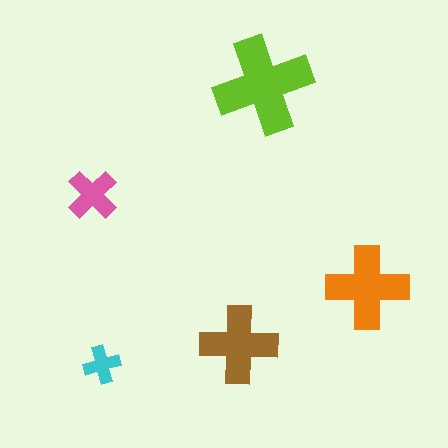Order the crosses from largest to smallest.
the lime one, the orange one, the brown one, the pink one, the cyan one.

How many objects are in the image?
There are 5 objects in the image.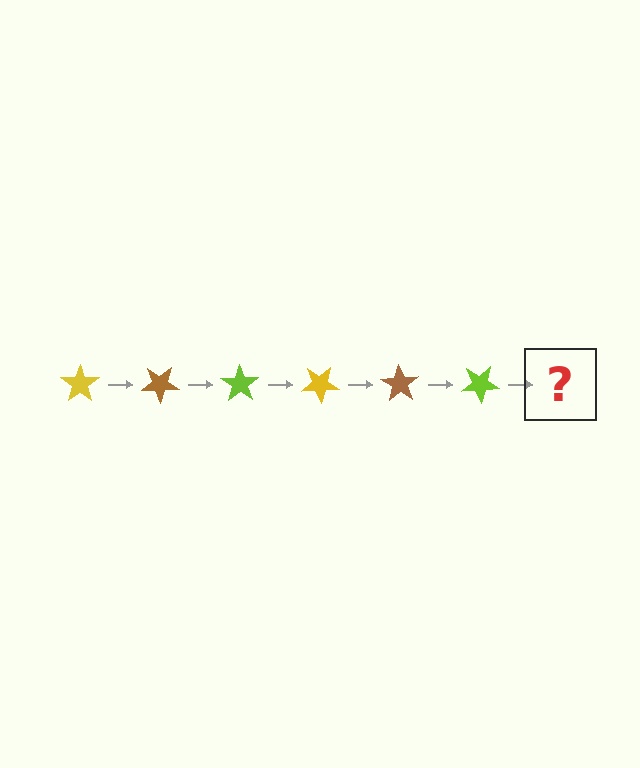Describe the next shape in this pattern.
It should be a yellow star, rotated 210 degrees from the start.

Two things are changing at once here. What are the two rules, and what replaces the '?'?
The two rules are that it rotates 35 degrees each step and the color cycles through yellow, brown, and lime. The '?' should be a yellow star, rotated 210 degrees from the start.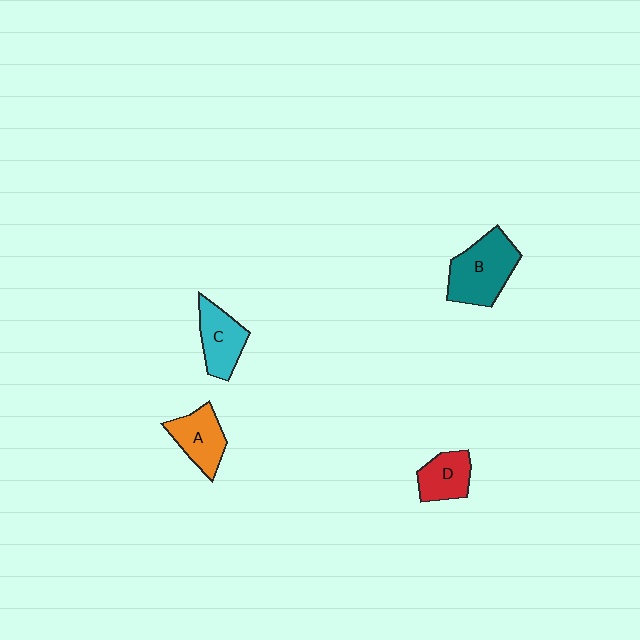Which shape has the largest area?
Shape B (teal).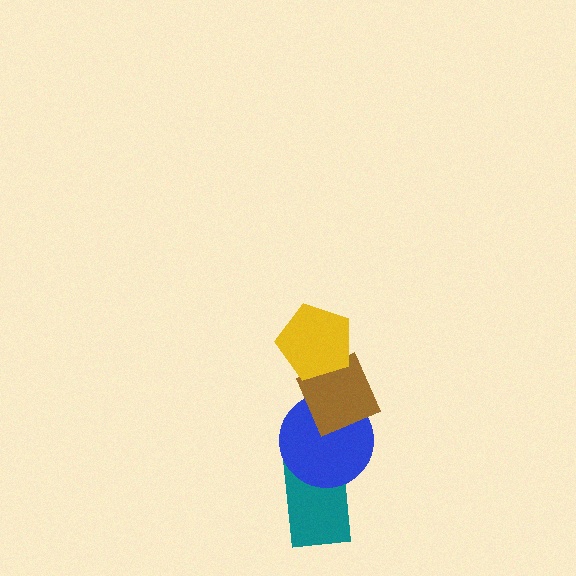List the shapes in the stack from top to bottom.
From top to bottom: the yellow pentagon, the brown diamond, the blue circle, the teal rectangle.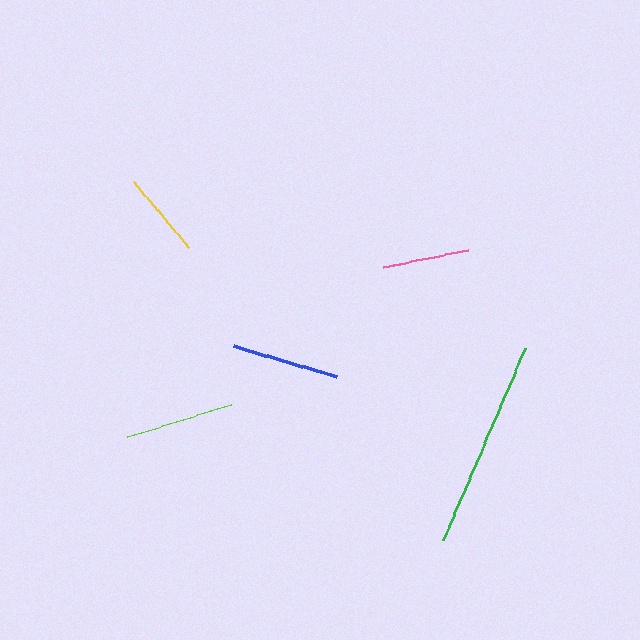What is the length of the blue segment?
The blue segment is approximately 107 pixels long.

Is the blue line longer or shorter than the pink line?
The blue line is longer than the pink line.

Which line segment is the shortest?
The yellow line is the shortest at approximately 86 pixels.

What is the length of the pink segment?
The pink segment is approximately 88 pixels long.